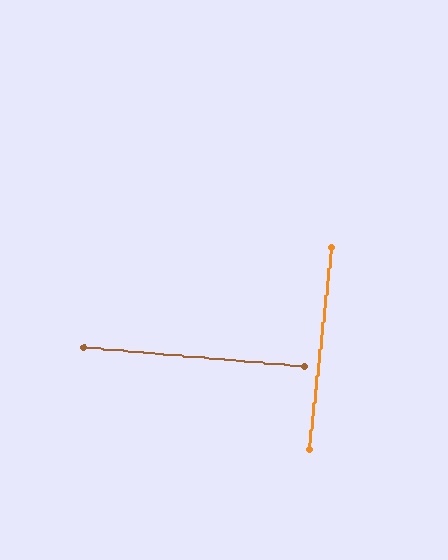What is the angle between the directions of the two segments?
Approximately 89 degrees.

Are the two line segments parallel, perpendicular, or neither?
Perpendicular — they meet at approximately 89°.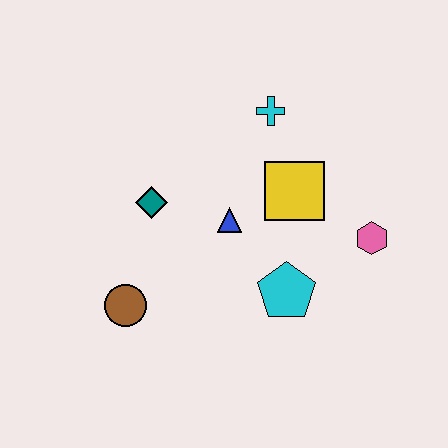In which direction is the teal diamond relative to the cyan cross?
The teal diamond is to the left of the cyan cross.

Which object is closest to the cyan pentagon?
The blue triangle is closest to the cyan pentagon.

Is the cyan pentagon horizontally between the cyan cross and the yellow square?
Yes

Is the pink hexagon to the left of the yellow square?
No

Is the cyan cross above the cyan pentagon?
Yes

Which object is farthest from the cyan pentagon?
The cyan cross is farthest from the cyan pentagon.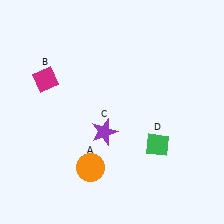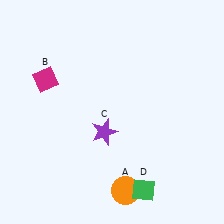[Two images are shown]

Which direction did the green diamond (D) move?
The green diamond (D) moved down.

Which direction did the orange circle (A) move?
The orange circle (A) moved right.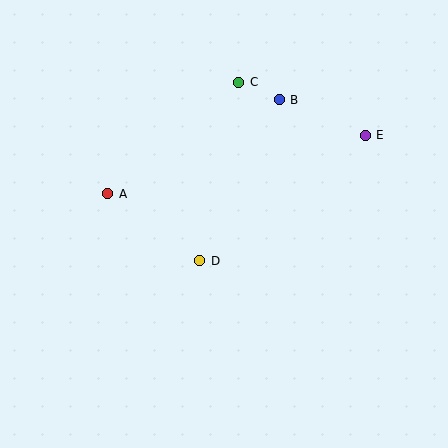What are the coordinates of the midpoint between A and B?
The midpoint between A and B is at (194, 147).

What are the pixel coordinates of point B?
Point B is at (279, 100).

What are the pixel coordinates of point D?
Point D is at (200, 261).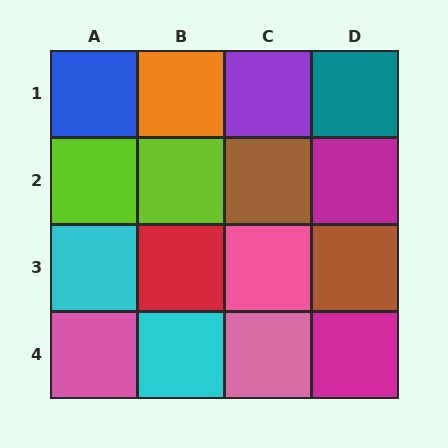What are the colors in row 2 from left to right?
Lime, lime, brown, magenta.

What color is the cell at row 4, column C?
Pink.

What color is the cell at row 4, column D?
Magenta.